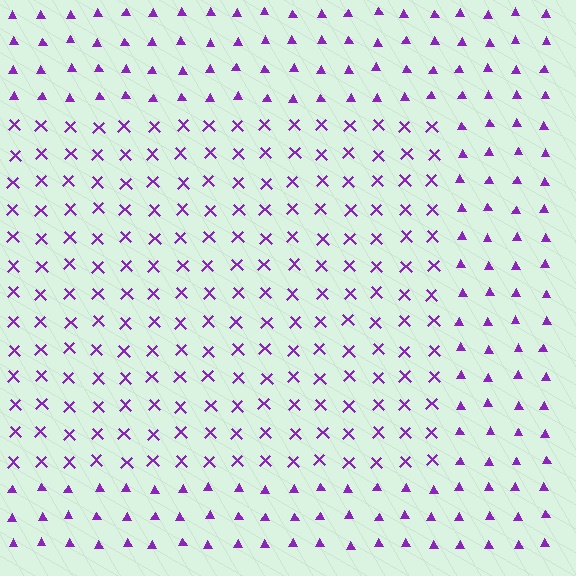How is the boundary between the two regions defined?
The boundary is defined by a change in element shape: X marks inside vs. triangles outside. All elements share the same color and spacing.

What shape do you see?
I see a rectangle.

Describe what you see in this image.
The image is filled with small purple elements arranged in a uniform grid. A rectangle-shaped region contains X marks, while the surrounding area contains triangles. The boundary is defined purely by the change in element shape.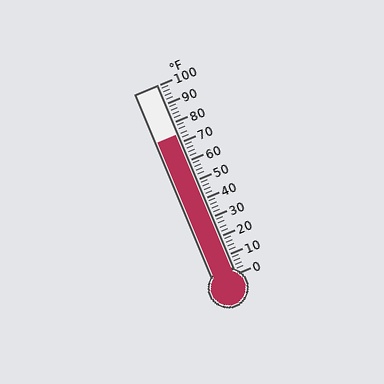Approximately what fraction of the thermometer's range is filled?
The thermometer is filled to approximately 75% of its range.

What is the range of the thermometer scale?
The thermometer scale ranges from 0°F to 100°F.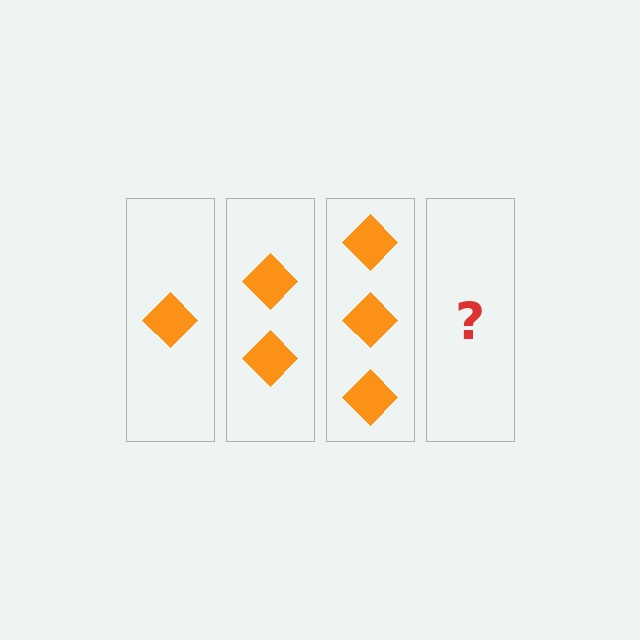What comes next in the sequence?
The next element should be 4 diamonds.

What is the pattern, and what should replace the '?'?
The pattern is that each step adds one more diamond. The '?' should be 4 diamonds.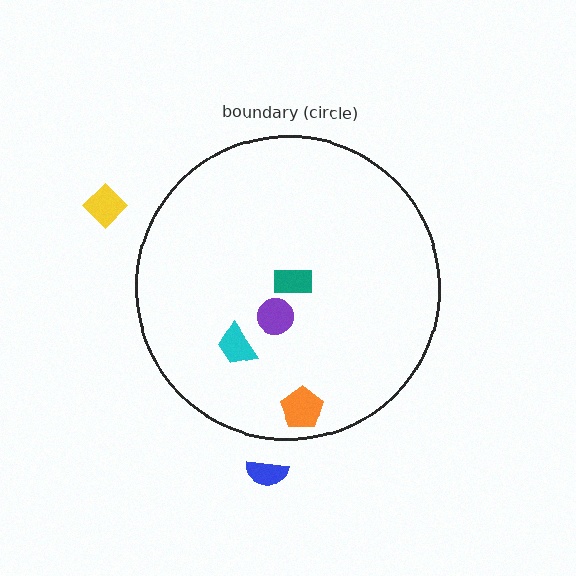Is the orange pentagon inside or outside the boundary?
Inside.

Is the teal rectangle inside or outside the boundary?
Inside.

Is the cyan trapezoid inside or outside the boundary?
Inside.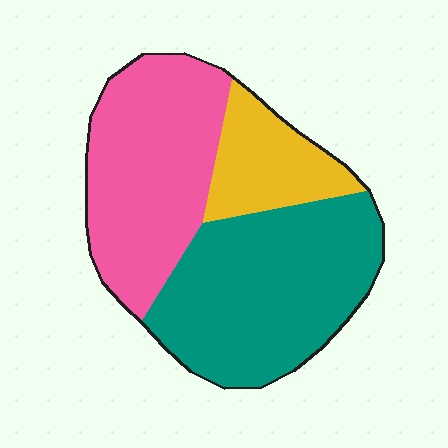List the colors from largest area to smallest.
From largest to smallest: teal, pink, yellow.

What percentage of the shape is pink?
Pink takes up between a quarter and a half of the shape.